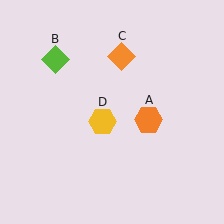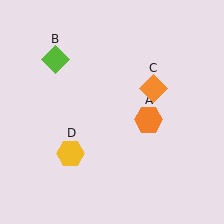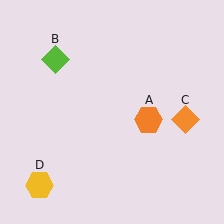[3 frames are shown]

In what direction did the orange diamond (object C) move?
The orange diamond (object C) moved down and to the right.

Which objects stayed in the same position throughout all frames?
Orange hexagon (object A) and lime diamond (object B) remained stationary.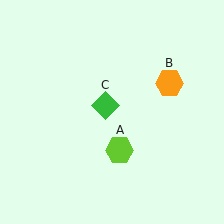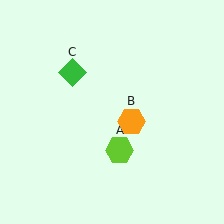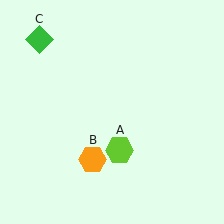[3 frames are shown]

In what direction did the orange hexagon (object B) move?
The orange hexagon (object B) moved down and to the left.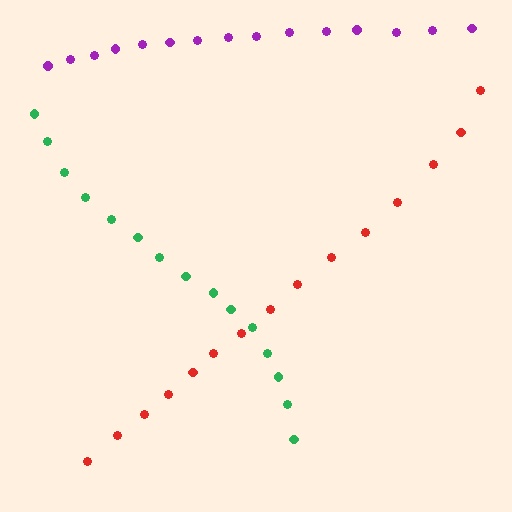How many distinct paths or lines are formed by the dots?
There are 3 distinct paths.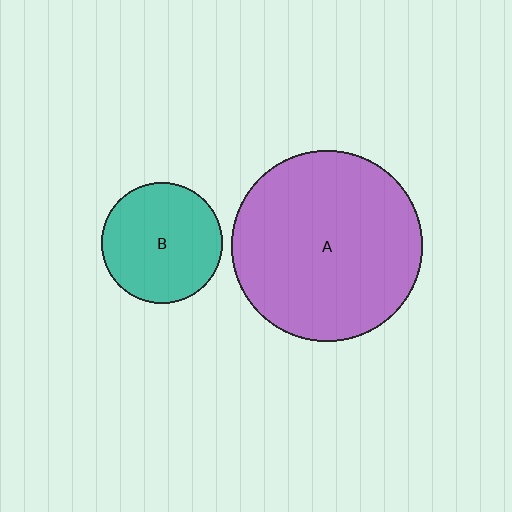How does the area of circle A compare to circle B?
Approximately 2.5 times.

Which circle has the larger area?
Circle A (purple).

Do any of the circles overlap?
No, none of the circles overlap.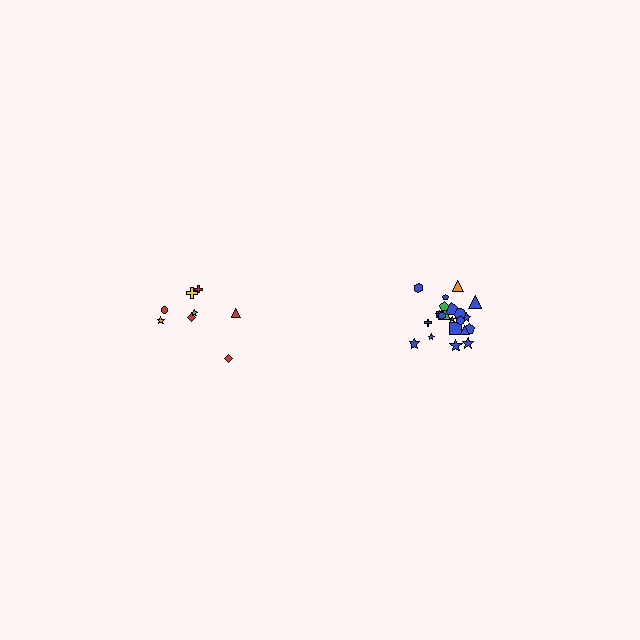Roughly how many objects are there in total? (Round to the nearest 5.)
Roughly 30 objects in total.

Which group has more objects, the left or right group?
The right group.